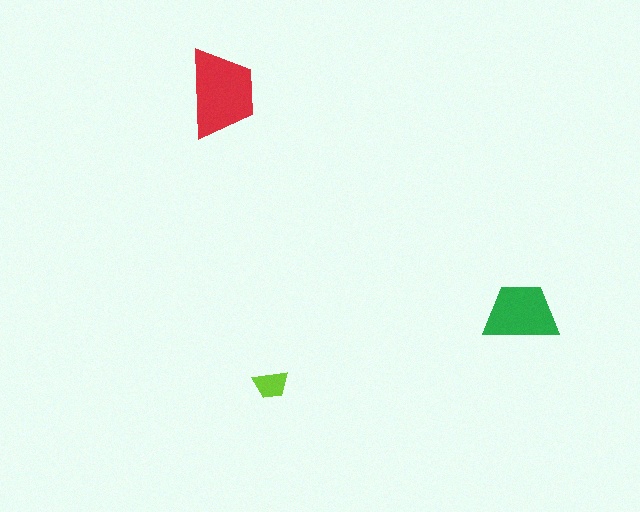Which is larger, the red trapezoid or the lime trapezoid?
The red one.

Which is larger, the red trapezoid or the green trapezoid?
The red one.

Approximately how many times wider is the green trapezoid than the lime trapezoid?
About 2 times wider.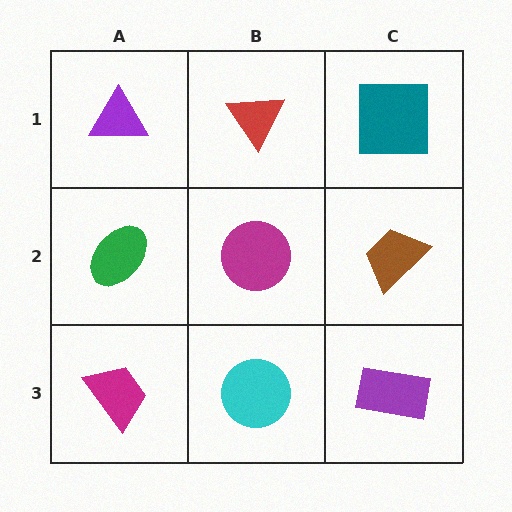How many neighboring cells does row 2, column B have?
4.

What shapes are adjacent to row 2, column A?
A purple triangle (row 1, column A), a magenta trapezoid (row 3, column A), a magenta circle (row 2, column B).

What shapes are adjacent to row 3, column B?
A magenta circle (row 2, column B), a magenta trapezoid (row 3, column A), a purple rectangle (row 3, column C).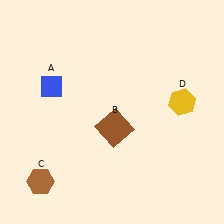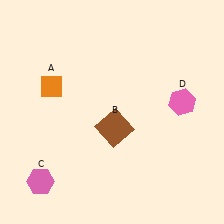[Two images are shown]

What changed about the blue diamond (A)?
In Image 1, A is blue. In Image 2, it changed to orange.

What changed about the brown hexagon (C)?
In Image 1, C is brown. In Image 2, it changed to pink.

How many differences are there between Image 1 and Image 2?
There are 3 differences between the two images.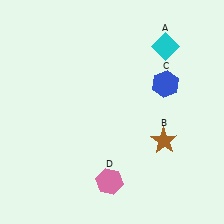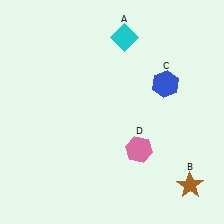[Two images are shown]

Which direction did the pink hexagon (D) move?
The pink hexagon (D) moved up.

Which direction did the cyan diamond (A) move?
The cyan diamond (A) moved left.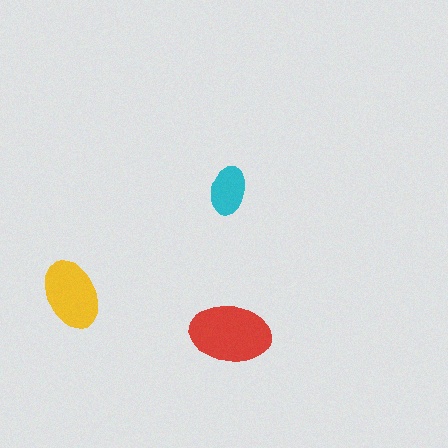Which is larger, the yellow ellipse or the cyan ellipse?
The yellow one.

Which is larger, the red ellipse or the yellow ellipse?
The red one.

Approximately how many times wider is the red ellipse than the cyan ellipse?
About 1.5 times wider.